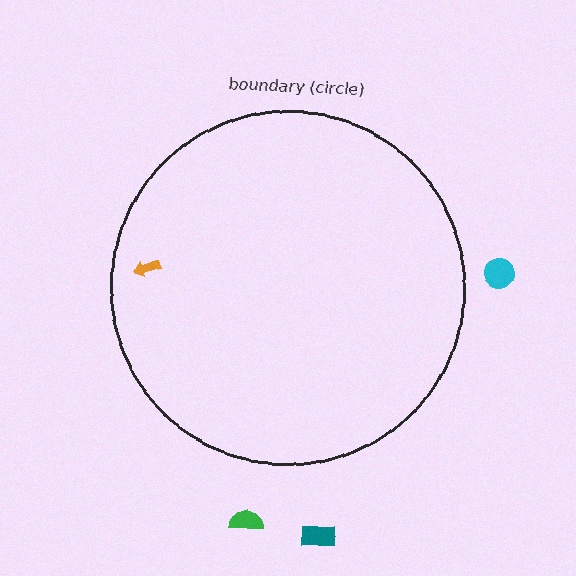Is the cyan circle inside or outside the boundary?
Outside.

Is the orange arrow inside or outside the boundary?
Inside.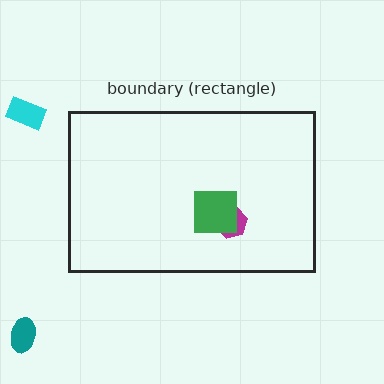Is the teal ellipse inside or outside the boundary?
Outside.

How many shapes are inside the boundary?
2 inside, 2 outside.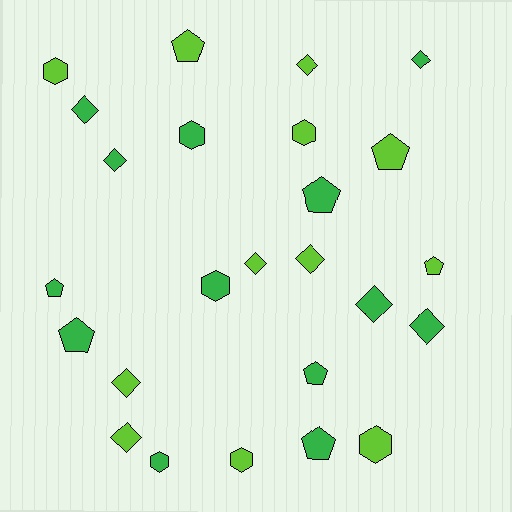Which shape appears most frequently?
Diamond, with 10 objects.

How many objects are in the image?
There are 25 objects.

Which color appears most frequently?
Green, with 13 objects.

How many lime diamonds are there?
There are 5 lime diamonds.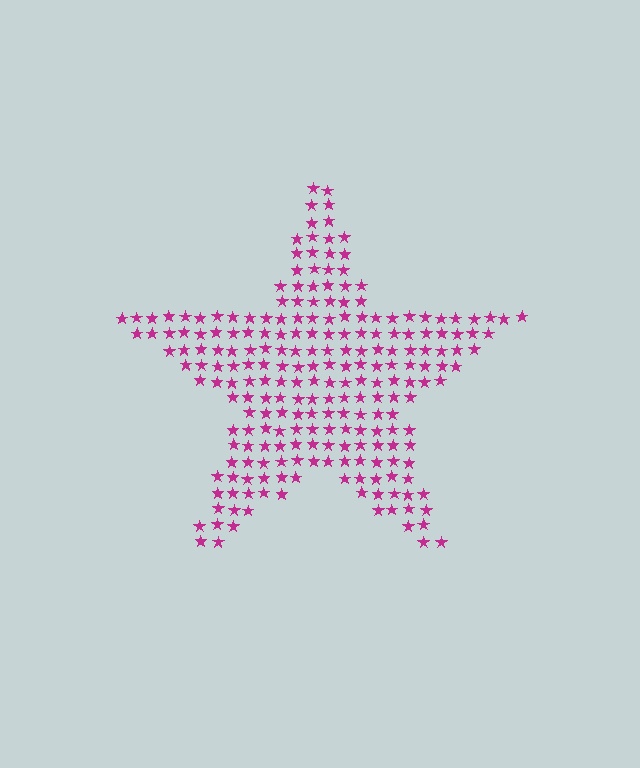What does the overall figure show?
The overall figure shows a star.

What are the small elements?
The small elements are stars.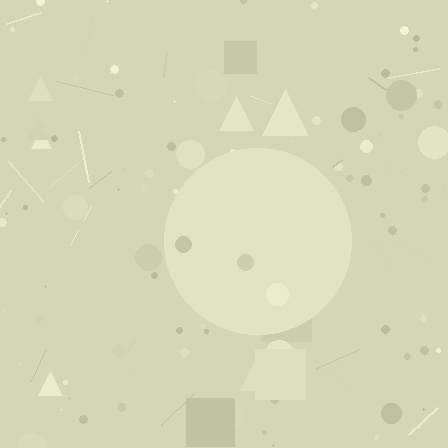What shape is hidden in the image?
A circle is hidden in the image.